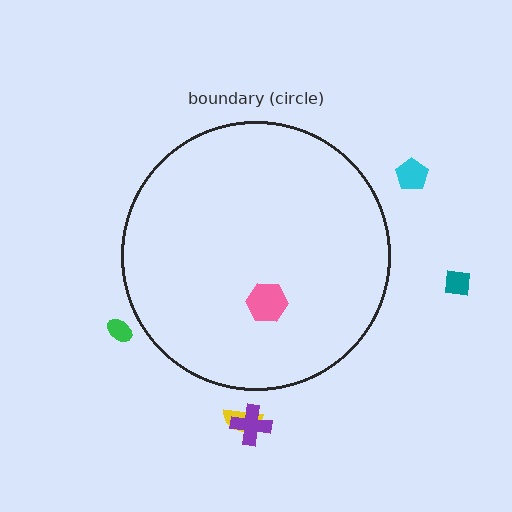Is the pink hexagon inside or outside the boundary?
Inside.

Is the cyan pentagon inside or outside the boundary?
Outside.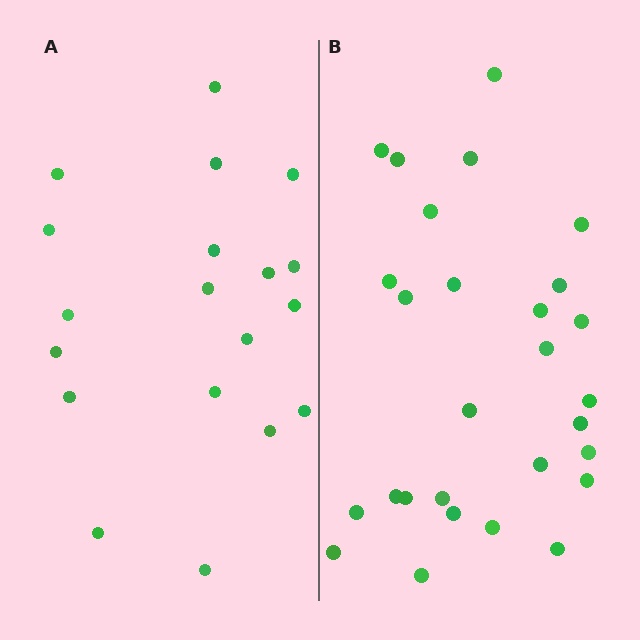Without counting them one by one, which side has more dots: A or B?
Region B (the right region) has more dots.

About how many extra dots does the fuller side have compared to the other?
Region B has roughly 8 or so more dots than region A.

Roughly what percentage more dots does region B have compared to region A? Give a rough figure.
About 45% more.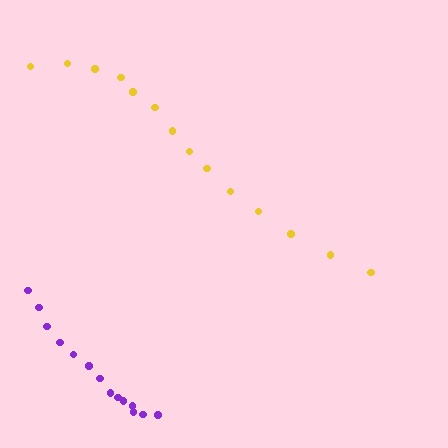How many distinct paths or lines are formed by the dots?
There are 2 distinct paths.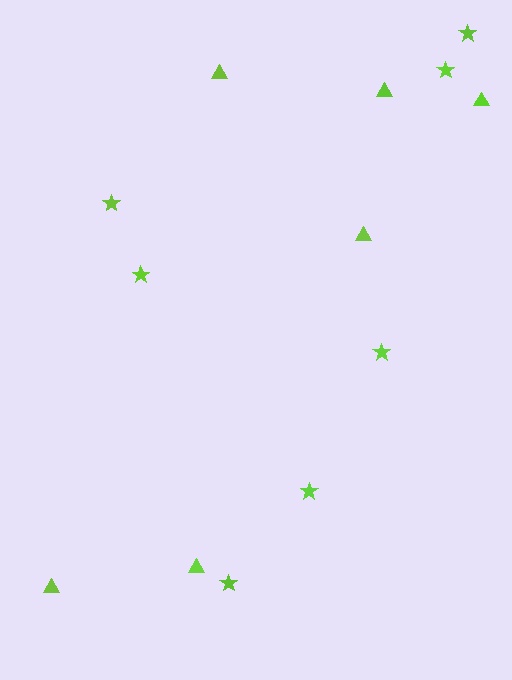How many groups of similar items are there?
There are 2 groups: one group of stars (7) and one group of triangles (6).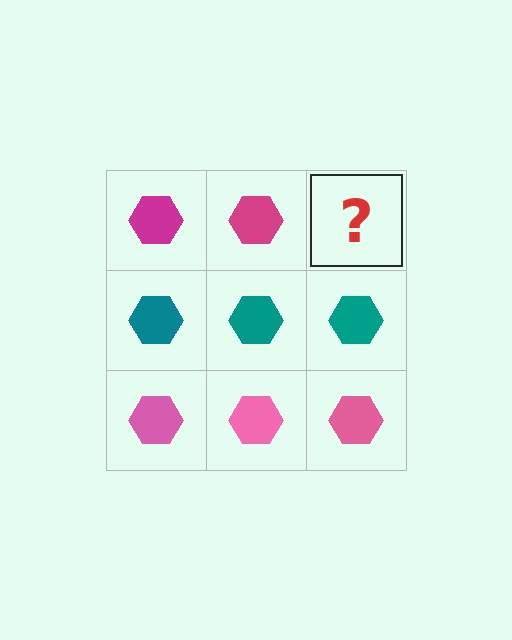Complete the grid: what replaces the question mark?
The question mark should be replaced with a magenta hexagon.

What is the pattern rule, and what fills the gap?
The rule is that each row has a consistent color. The gap should be filled with a magenta hexagon.